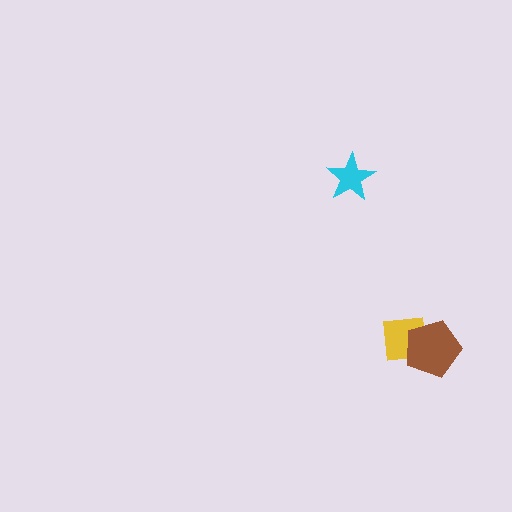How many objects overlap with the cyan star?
0 objects overlap with the cyan star.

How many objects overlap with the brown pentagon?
1 object overlaps with the brown pentagon.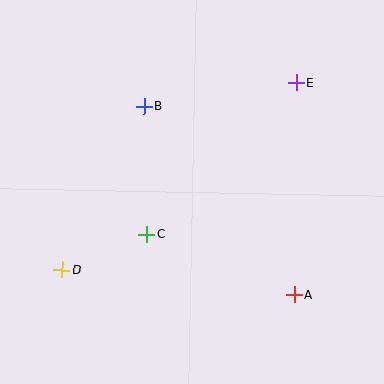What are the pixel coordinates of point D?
Point D is at (62, 270).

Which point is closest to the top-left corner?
Point B is closest to the top-left corner.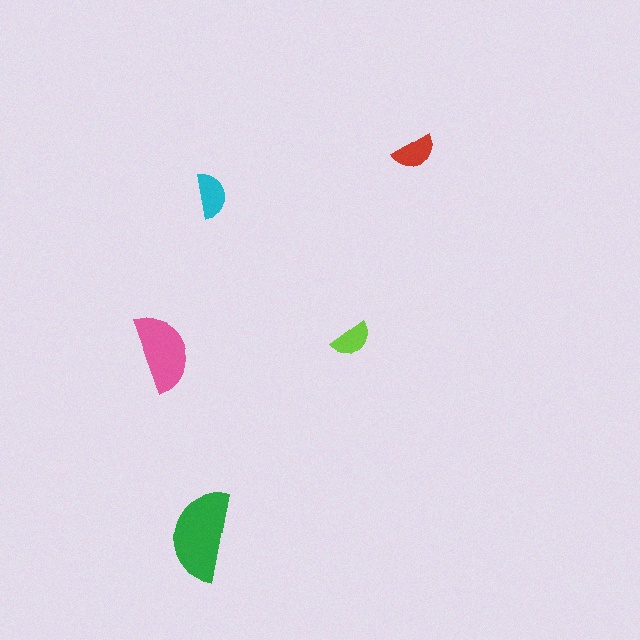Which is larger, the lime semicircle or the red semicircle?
The red one.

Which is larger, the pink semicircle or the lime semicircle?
The pink one.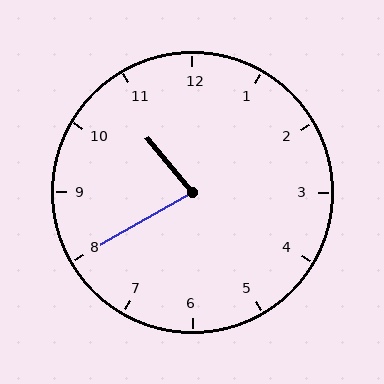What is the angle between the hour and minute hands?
Approximately 80 degrees.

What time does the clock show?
10:40.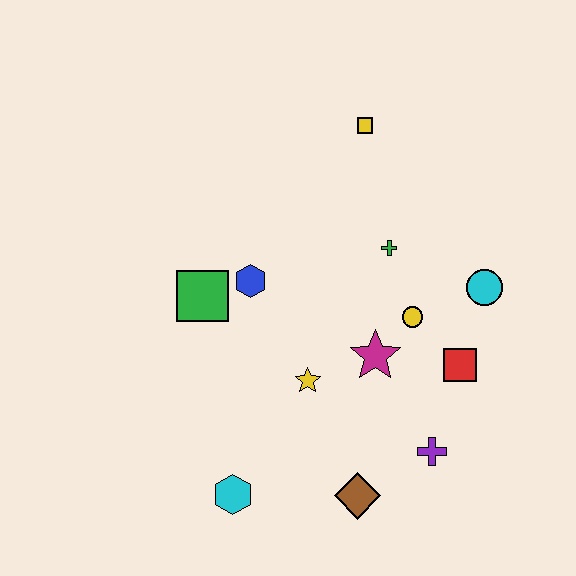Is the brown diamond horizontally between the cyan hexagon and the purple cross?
Yes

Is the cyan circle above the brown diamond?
Yes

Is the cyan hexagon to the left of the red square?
Yes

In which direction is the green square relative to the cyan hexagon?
The green square is above the cyan hexagon.